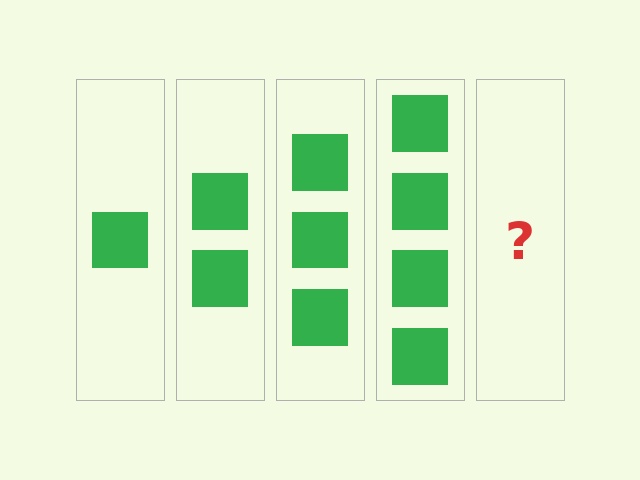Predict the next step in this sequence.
The next step is 5 squares.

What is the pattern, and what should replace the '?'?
The pattern is that each step adds one more square. The '?' should be 5 squares.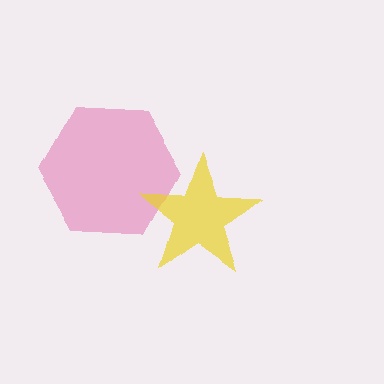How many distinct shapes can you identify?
There are 2 distinct shapes: a pink hexagon, a yellow star.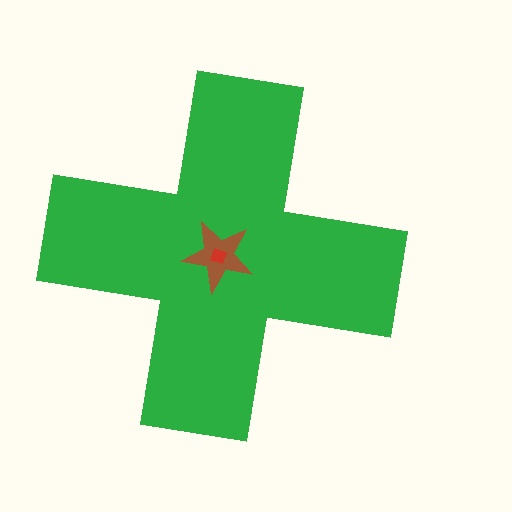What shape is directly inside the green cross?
The brown star.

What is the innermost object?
The red square.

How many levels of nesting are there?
3.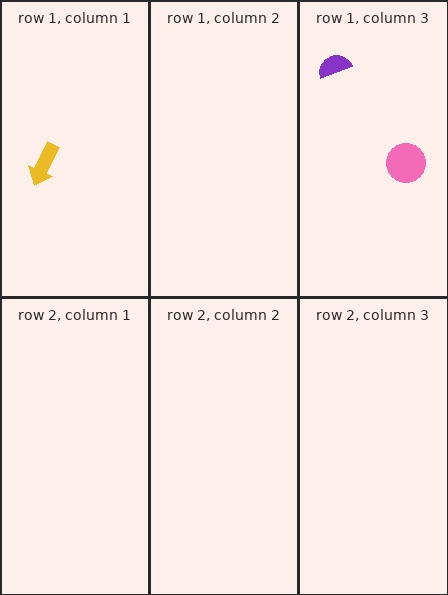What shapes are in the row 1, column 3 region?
The pink circle, the purple semicircle.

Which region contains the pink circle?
The row 1, column 3 region.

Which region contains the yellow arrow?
The row 1, column 1 region.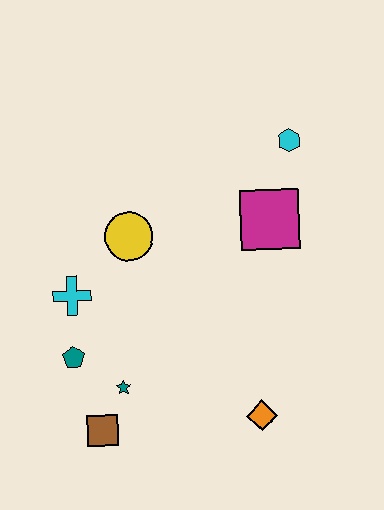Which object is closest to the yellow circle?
The cyan cross is closest to the yellow circle.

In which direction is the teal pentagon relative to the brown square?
The teal pentagon is above the brown square.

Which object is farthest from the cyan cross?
The cyan hexagon is farthest from the cyan cross.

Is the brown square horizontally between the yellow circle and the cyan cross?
Yes